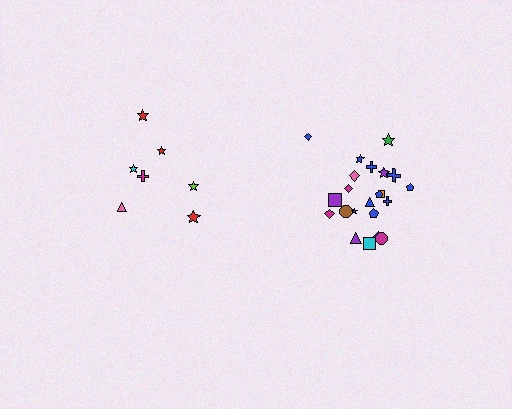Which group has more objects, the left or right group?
The right group.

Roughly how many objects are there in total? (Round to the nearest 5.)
Roughly 30 objects in total.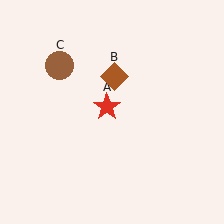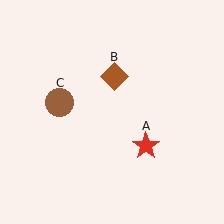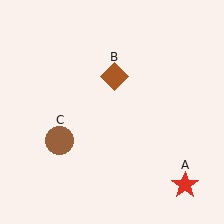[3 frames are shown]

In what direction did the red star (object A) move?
The red star (object A) moved down and to the right.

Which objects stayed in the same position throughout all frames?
Brown diamond (object B) remained stationary.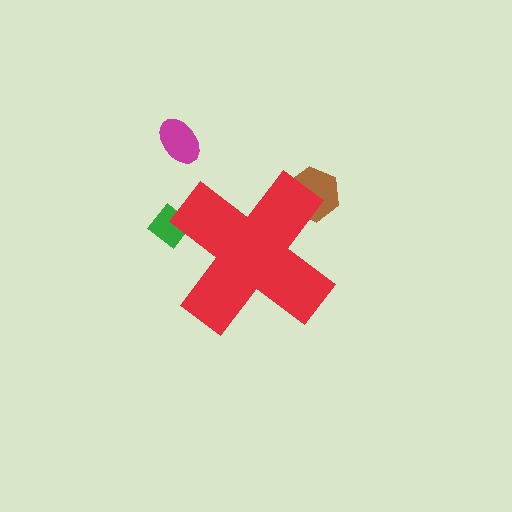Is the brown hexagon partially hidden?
Yes, the brown hexagon is partially hidden behind the red cross.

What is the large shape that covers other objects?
A red cross.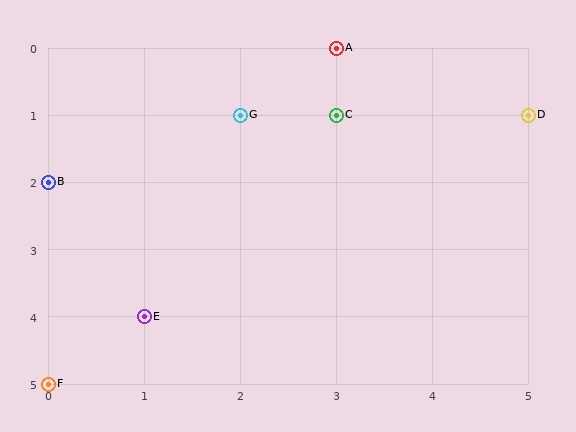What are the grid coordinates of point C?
Point C is at grid coordinates (3, 1).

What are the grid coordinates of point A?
Point A is at grid coordinates (3, 0).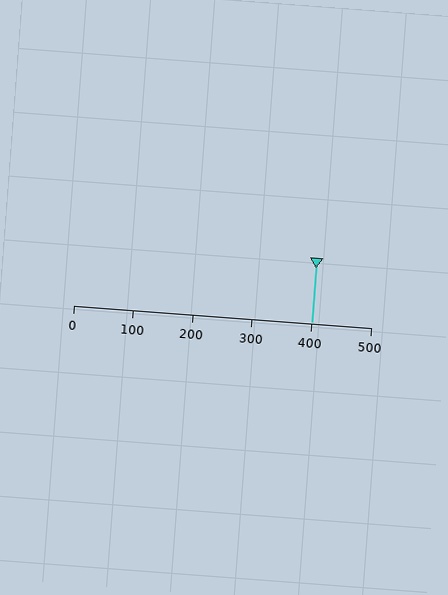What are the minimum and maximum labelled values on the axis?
The axis runs from 0 to 500.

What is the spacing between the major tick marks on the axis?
The major ticks are spaced 100 apart.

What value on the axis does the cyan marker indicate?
The marker indicates approximately 400.